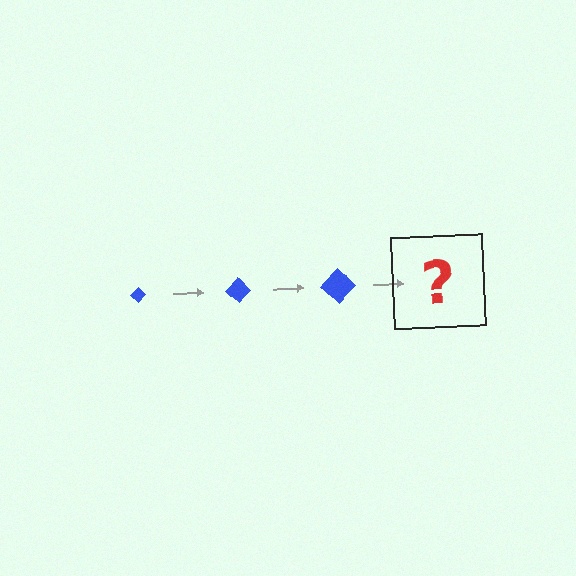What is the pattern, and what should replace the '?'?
The pattern is that the diamond gets progressively larger each step. The '?' should be a blue diamond, larger than the previous one.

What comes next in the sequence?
The next element should be a blue diamond, larger than the previous one.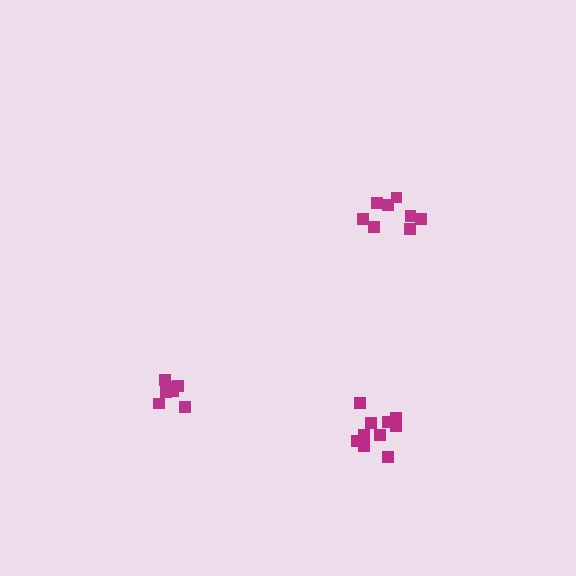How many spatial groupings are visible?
There are 3 spatial groupings.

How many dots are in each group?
Group 1: 8 dots, Group 2: 10 dots, Group 3: 7 dots (25 total).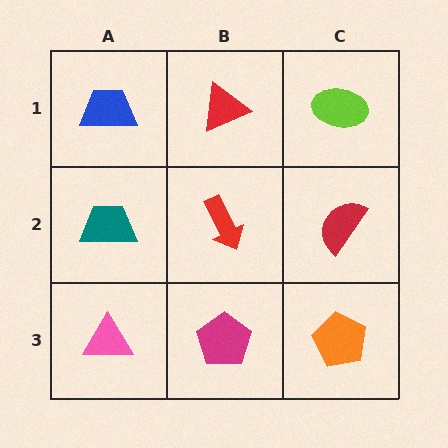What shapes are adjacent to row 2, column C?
A lime ellipse (row 1, column C), an orange pentagon (row 3, column C), a red arrow (row 2, column B).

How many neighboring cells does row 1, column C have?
2.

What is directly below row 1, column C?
A red semicircle.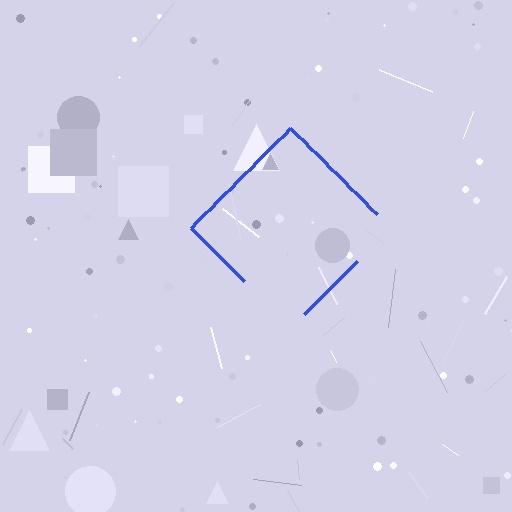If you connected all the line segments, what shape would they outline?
They would outline a diamond.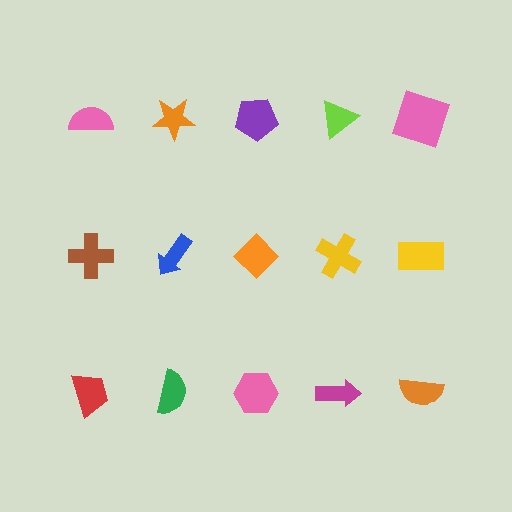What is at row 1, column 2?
An orange star.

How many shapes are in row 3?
5 shapes.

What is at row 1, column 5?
A pink square.